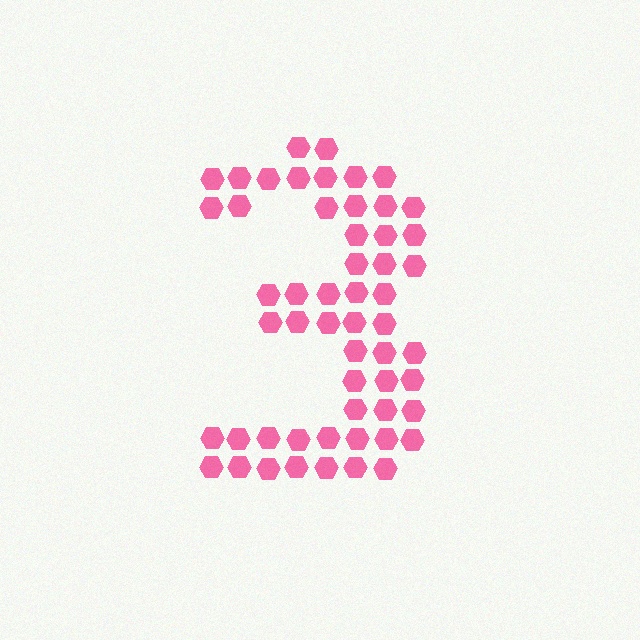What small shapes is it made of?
It is made of small hexagons.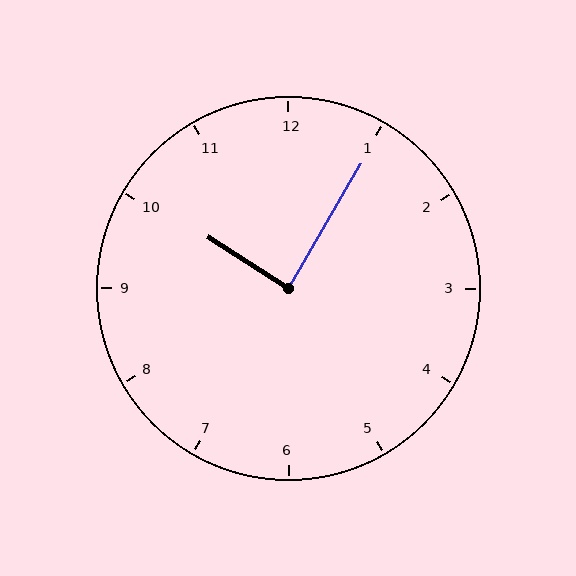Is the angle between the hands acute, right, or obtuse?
It is right.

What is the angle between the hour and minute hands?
Approximately 88 degrees.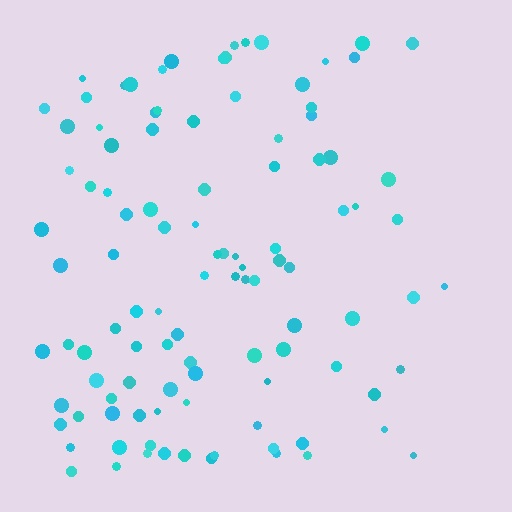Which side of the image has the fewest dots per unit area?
The right.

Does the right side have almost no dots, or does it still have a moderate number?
Still a moderate number, just noticeably fewer than the left.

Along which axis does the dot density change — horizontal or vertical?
Horizontal.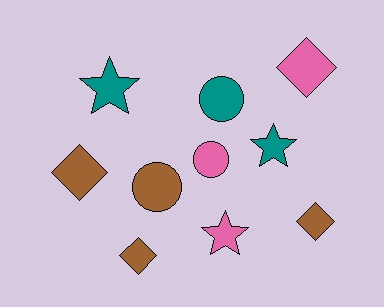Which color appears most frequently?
Brown, with 4 objects.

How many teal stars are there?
There are 2 teal stars.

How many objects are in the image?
There are 10 objects.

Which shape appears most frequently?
Diamond, with 4 objects.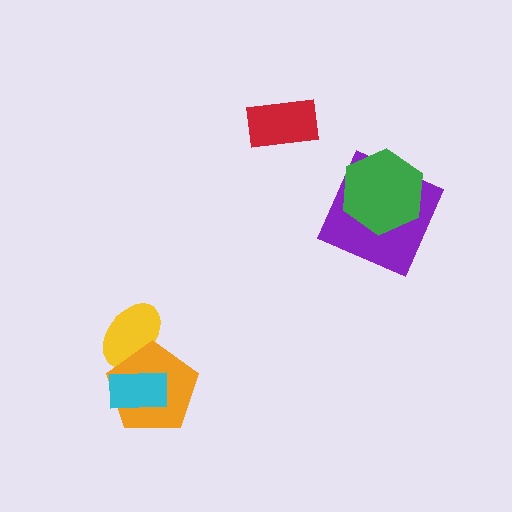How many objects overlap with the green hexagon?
1 object overlaps with the green hexagon.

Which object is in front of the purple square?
The green hexagon is in front of the purple square.